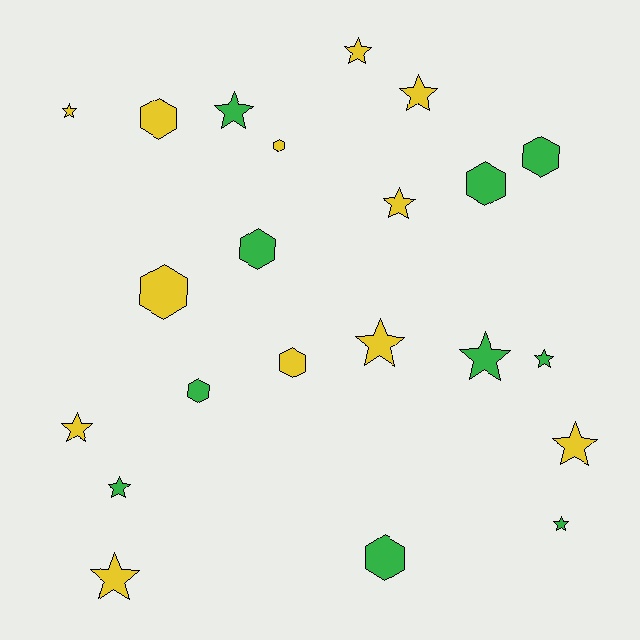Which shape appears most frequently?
Star, with 13 objects.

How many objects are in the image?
There are 22 objects.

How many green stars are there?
There are 5 green stars.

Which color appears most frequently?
Yellow, with 12 objects.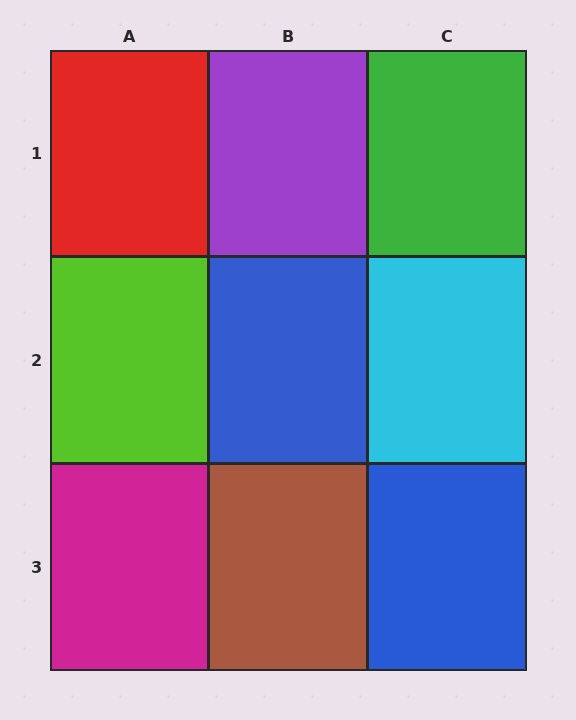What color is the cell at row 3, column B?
Brown.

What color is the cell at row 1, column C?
Green.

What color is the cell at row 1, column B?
Purple.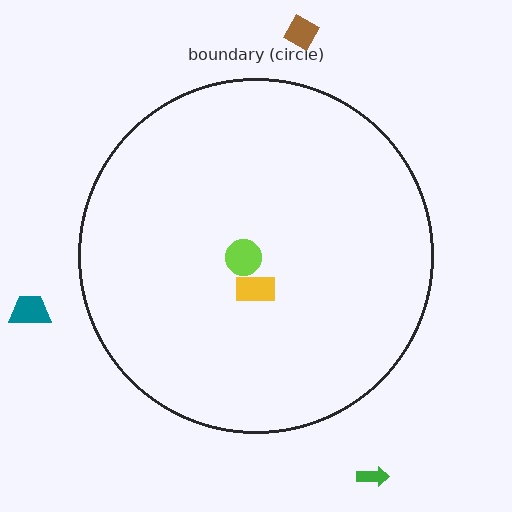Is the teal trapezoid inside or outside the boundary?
Outside.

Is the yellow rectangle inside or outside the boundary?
Inside.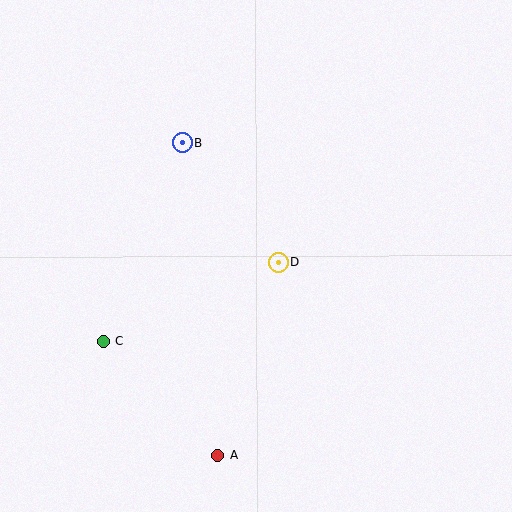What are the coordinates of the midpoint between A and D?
The midpoint between A and D is at (248, 359).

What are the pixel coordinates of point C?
Point C is at (103, 341).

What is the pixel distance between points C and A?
The distance between C and A is 162 pixels.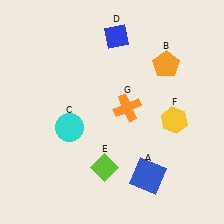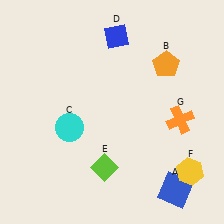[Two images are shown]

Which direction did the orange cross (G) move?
The orange cross (G) moved right.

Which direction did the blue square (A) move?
The blue square (A) moved right.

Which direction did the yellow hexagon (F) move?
The yellow hexagon (F) moved down.